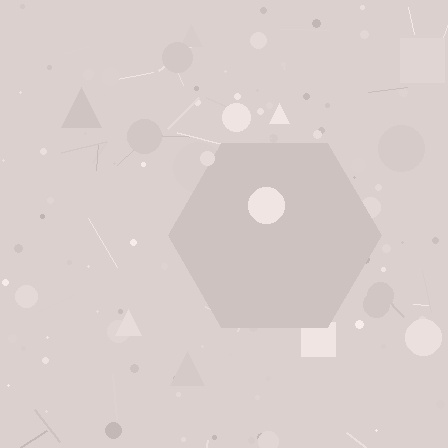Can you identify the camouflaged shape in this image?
The camouflaged shape is a hexagon.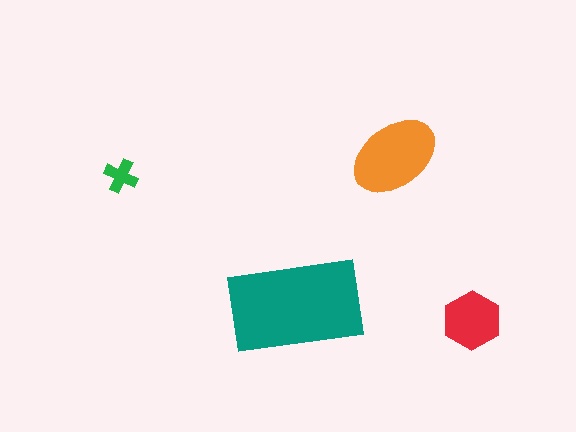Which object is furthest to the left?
The green cross is leftmost.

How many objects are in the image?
There are 4 objects in the image.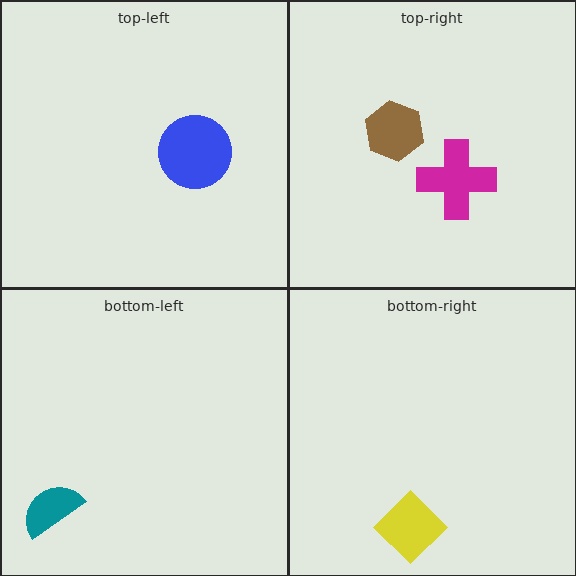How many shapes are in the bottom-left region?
1.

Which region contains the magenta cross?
The top-right region.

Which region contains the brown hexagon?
The top-right region.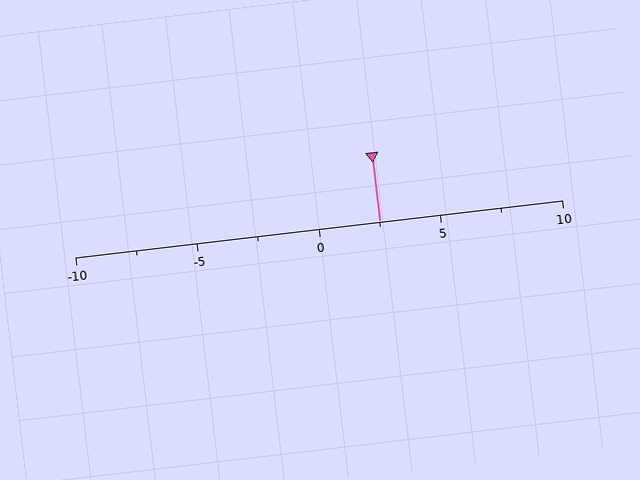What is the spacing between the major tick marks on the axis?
The major ticks are spaced 5 apart.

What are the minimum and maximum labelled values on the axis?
The axis runs from -10 to 10.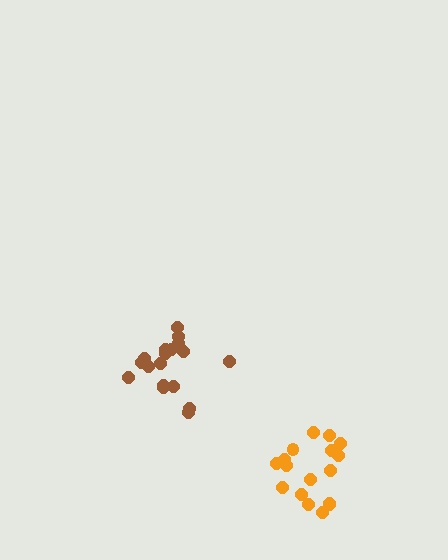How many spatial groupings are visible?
There are 2 spatial groupings.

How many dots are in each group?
Group 1: 18 dots, Group 2: 17 dots (35 total).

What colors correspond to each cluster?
The clusters are colored: brown, orange.